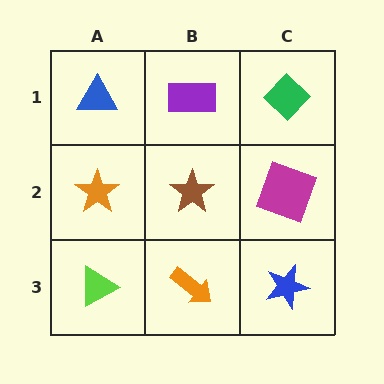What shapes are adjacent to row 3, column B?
A brown star (row 2, column B), a lime triangle (row 3, column A), a blue star (row 3, column C).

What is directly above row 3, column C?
A magenta square.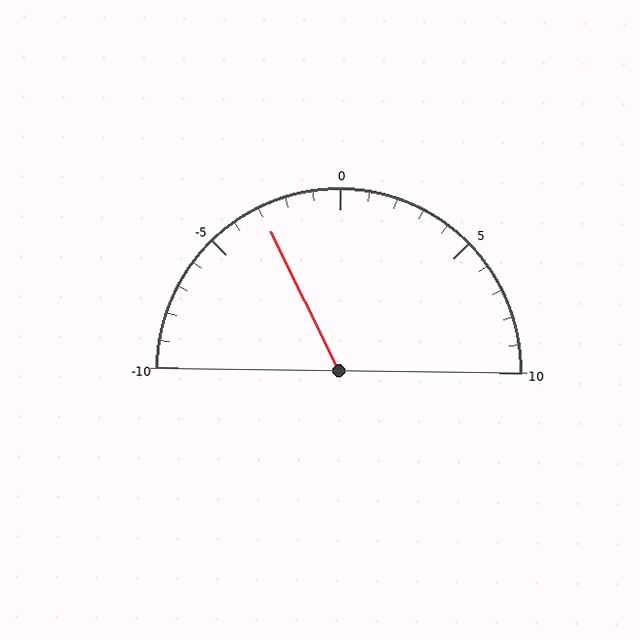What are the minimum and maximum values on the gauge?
The gauge ranges from -10 to 10.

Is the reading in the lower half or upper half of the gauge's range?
The reading is in the lower half of the range (-10 to 10).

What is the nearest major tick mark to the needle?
The nearest major tick mark is -5.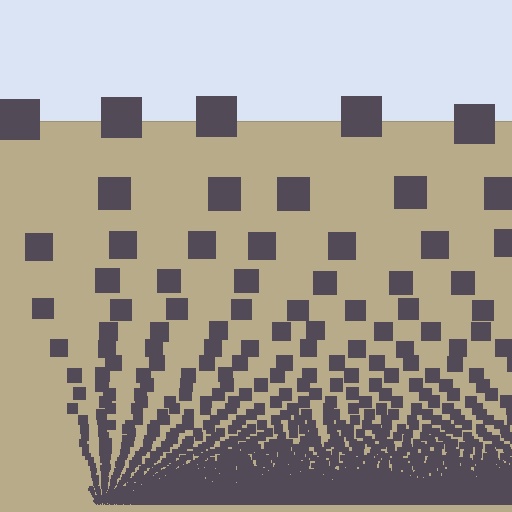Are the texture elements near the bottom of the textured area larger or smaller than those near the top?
Smaller. The gradient is inverted — elements near the bottom are smaller and denser.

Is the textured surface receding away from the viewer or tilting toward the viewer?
The surface appears to tilt toward the viewer. Texture elements get larger and sparser toward the top.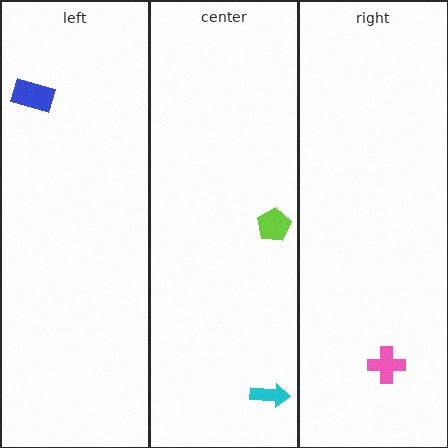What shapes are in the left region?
The blue rectangle.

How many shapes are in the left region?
1.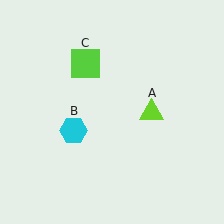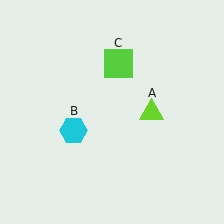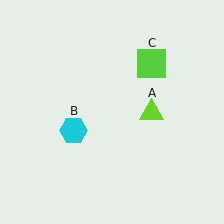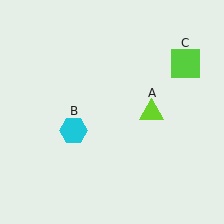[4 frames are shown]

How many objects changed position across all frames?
1 object changed position: lime square (object C).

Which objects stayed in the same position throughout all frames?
Lime triangle (object A) and cyan hexagon (object B) remained stationary.